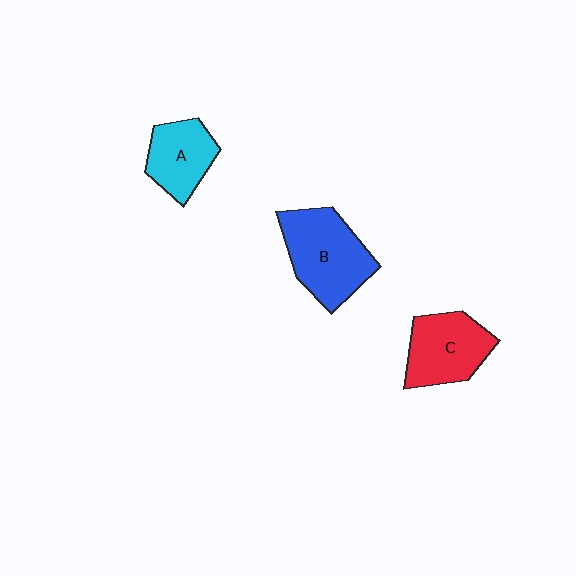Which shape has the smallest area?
Shape A (cyan).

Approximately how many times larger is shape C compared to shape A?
Approximately 1.2 times.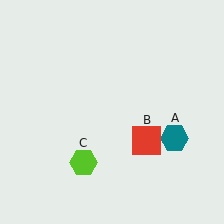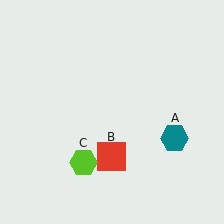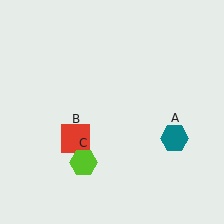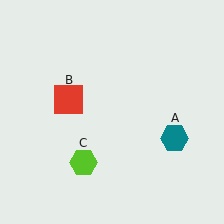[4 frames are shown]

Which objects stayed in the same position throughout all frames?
Teal hexagon (object A) and lime hexagon (object C) remained stationary.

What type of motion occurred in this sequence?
The red square (object B) rotated clockwise around the center of the scene.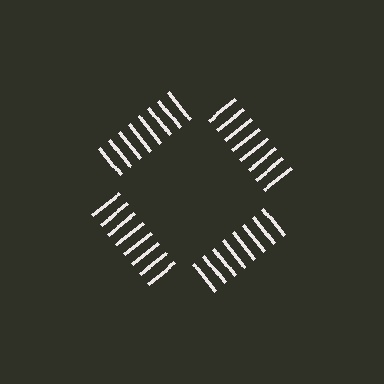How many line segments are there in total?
32 — 8 along each of the 4 edges.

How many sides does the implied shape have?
4 sides — the line-ends trace a square.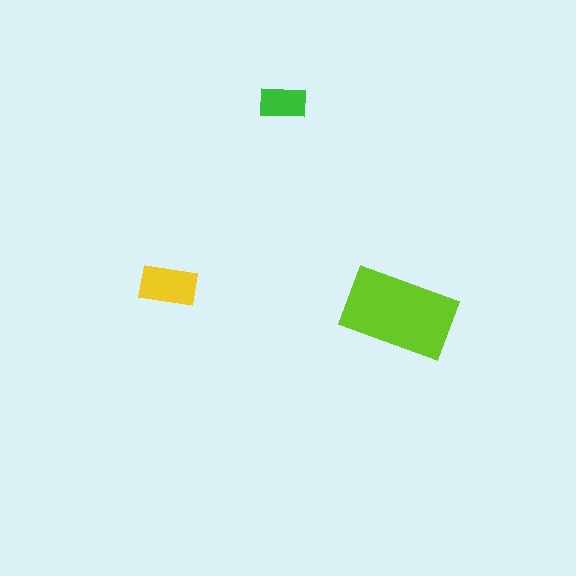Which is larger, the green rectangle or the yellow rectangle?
The yellow one.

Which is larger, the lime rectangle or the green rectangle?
The lime one.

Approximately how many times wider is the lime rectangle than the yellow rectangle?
About 2 times wider.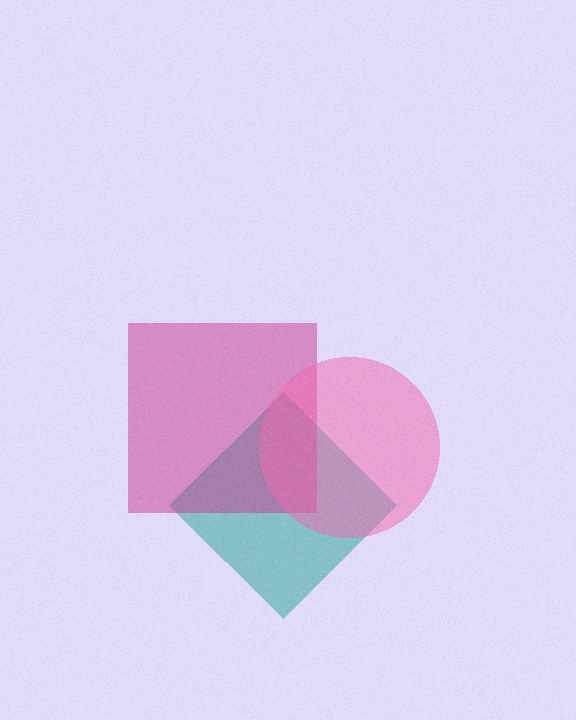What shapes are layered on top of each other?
The layered shapes are: a teal diamond, a magenta square, a pink circle.